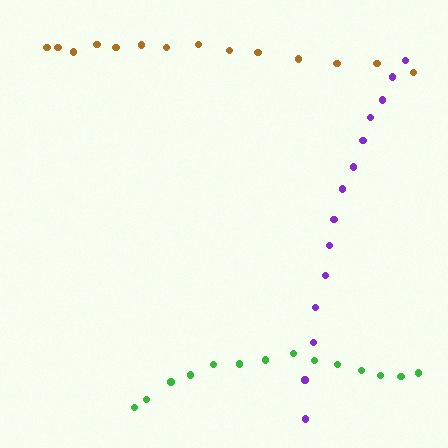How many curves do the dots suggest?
There are 3 distinct paths.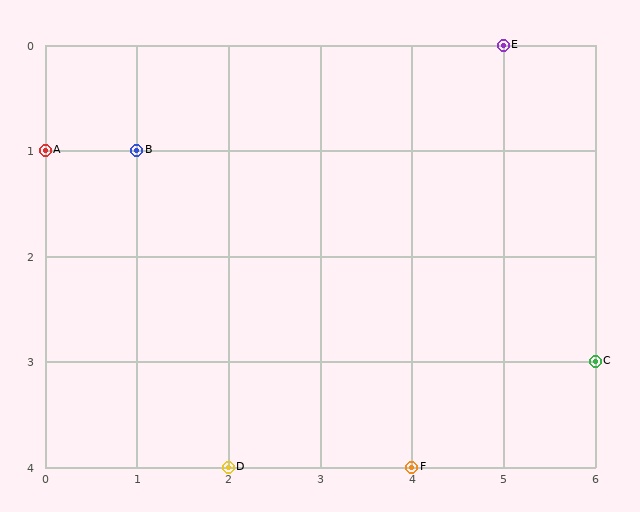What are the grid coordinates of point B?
Point B is at grid coordinates (1, 1).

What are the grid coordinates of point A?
Point A is at grid coordinates (0, 1).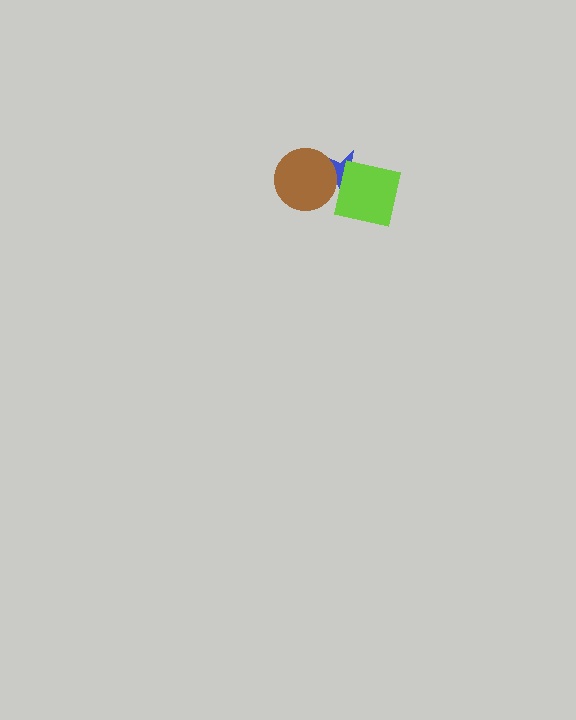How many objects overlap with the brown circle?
1 object overlaps with the brown circle.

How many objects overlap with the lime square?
1 object overlaps with the lime square.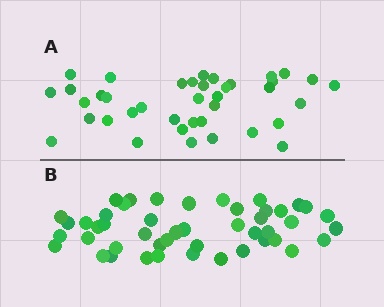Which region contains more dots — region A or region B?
Region B (the bottom region) has more dots.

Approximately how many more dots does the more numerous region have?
Region B has roughly 8 or so more dots than region A.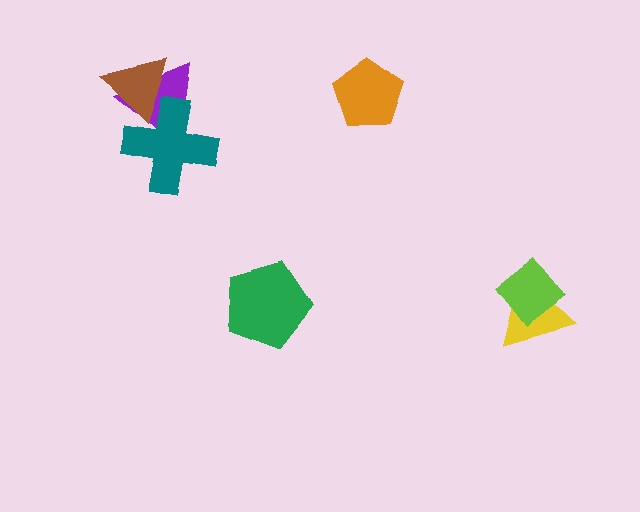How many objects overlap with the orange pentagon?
0 objects overlap with the orange pentagon.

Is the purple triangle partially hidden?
Yes, it is partially covered by another shape.